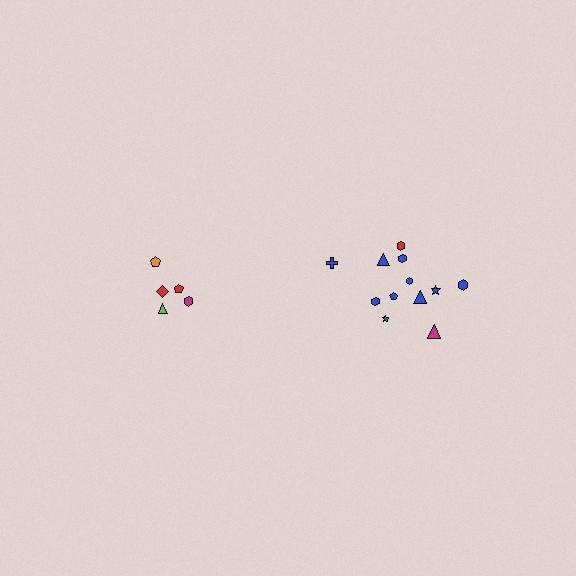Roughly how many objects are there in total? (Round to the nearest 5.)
Roughly 15 objects in total.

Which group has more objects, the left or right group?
The right group.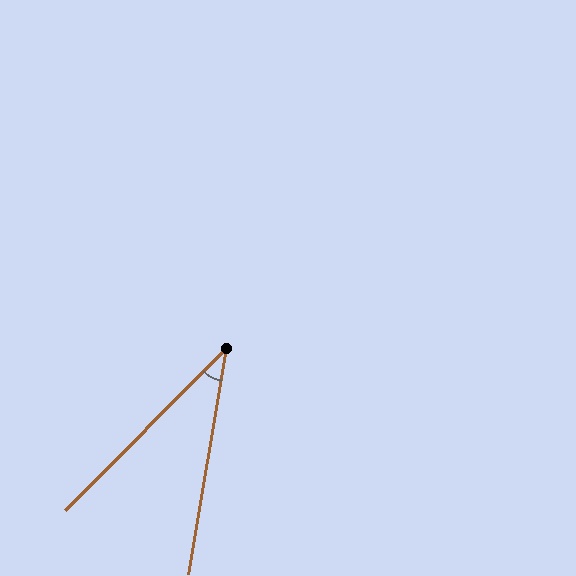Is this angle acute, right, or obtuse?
It is acute.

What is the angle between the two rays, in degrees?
Approximately 35 degrees.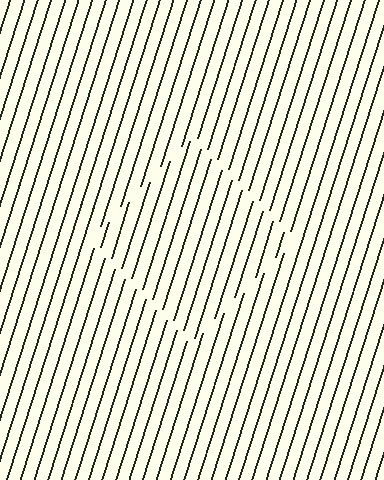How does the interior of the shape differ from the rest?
The interior of the shape contains the same grating, shifted by half a period — the contour is defined by the phase discontinuity where line-ends from the inner and outer gratings abut.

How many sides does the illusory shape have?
4 sides — the line-ends trace a square.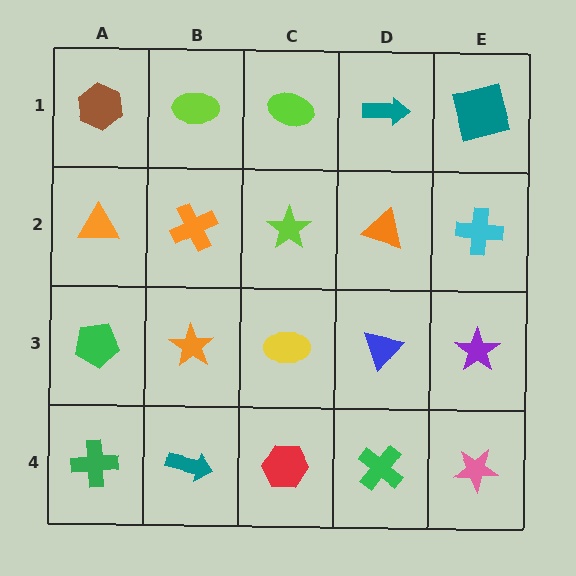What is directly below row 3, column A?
A green cross.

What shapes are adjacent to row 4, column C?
A yellow ellipse (row 3, column C), a teal arrow (row 4, column B), a green cross (row 4, column D).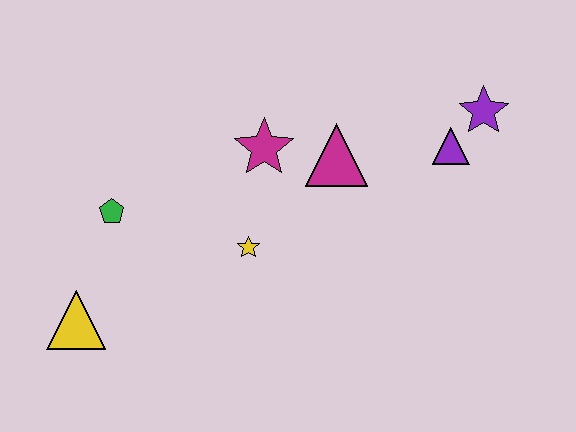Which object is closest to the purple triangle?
The purple star is closest to the purple triangle.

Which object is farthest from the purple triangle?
The yellow triangle is farthest from the purple triangle.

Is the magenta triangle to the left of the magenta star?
No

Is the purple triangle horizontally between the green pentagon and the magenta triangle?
No